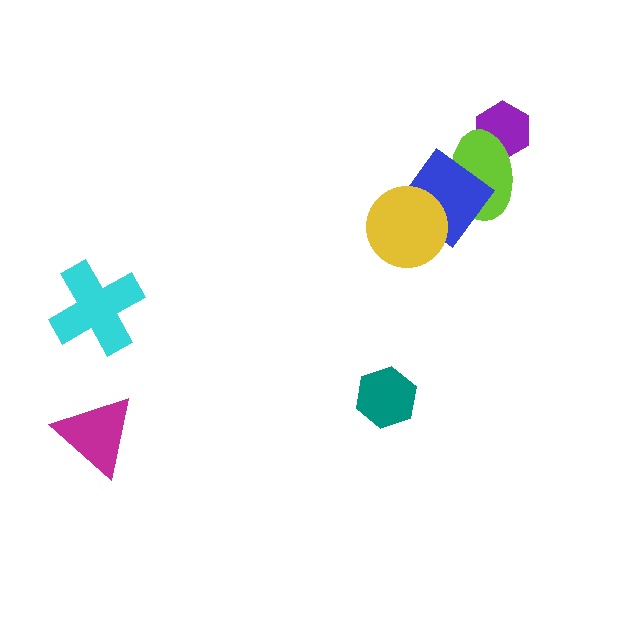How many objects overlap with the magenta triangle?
0 objects overlap with the magenta triangle.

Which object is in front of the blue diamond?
The yellow circle is in front of the blue diamond.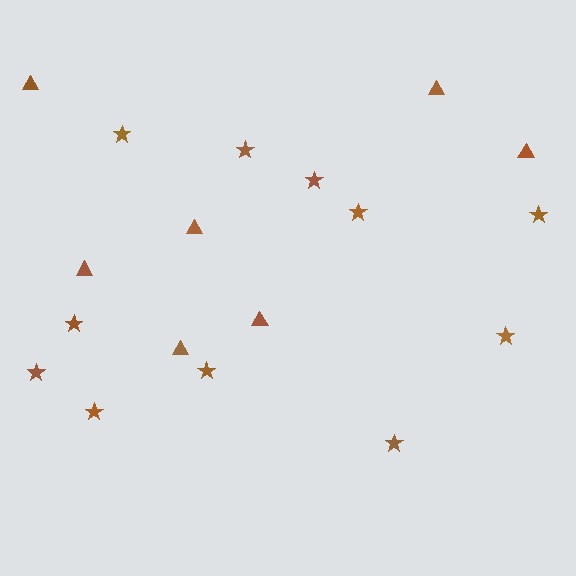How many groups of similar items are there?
There are 2 groups: one group of stars (11) and one group of triangles (7).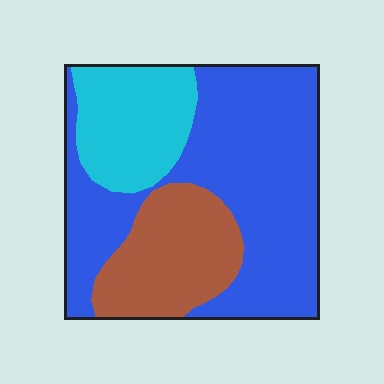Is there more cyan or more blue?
Blue.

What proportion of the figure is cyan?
Cyan takes up about one fifth (1/5) of the figure.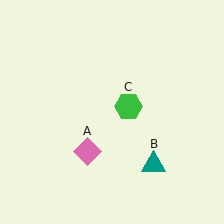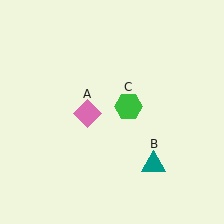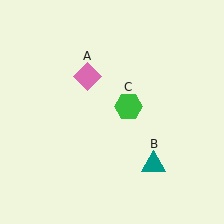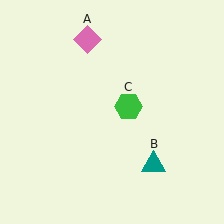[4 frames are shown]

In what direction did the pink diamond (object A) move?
The pink diamond (object A) moved up.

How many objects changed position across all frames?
1 object changed position: pink diamond (object A).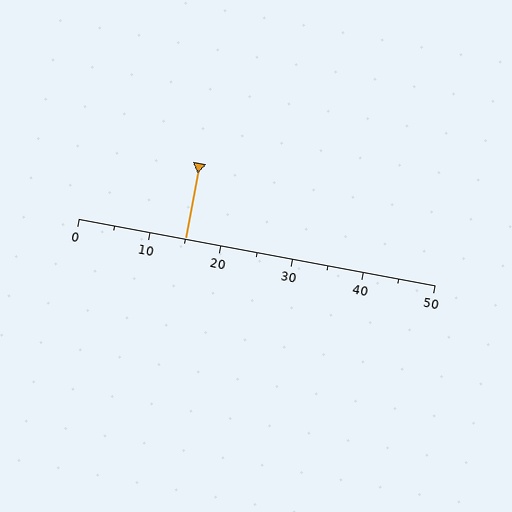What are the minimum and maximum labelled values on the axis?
The axis runs from 0 to 50.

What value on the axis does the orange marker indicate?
The marker indicates approximately 15.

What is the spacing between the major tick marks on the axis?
The major ticks are spaced 10 apart.